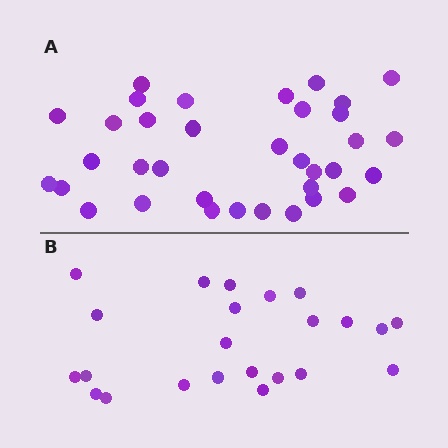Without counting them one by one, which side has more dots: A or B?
Region A (the top region) has more dots.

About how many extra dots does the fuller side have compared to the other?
Region A has roughly 12 or so more dots than region B.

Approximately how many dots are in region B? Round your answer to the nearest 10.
About 20 dots. (The exact count is 23, which rounds to 20.)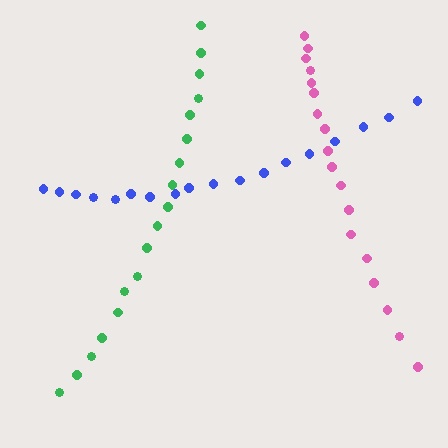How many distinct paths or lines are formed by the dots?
There are 3 distinct paths.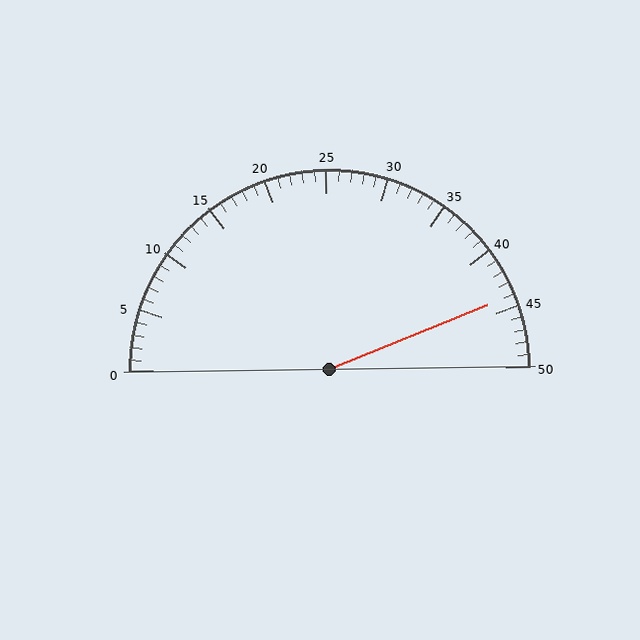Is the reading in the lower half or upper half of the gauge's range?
The reading is in the upper half of the range (0 to 50).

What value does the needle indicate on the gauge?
The needle indicates approximately 44.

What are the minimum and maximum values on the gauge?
The gauge ranges from 0 to 50.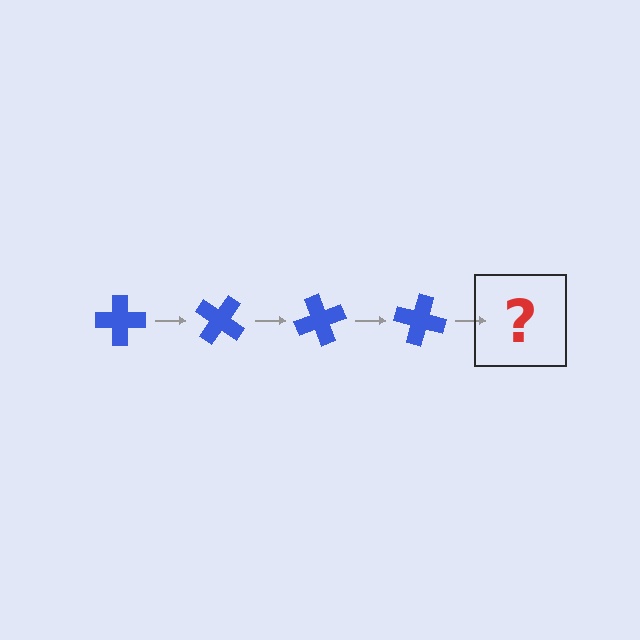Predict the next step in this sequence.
The next step is a blue cross rotated 140 degrees.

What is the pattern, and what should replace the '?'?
The pattern is that the cross rotates 35 degrees each step. The '?' should be a blue cross rotated 140 degrees.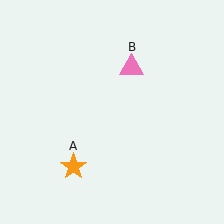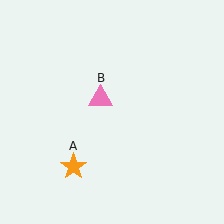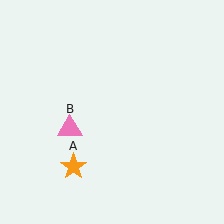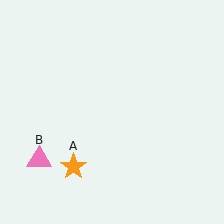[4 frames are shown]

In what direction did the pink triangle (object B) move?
The pink triangle (object B) moved down and to the left.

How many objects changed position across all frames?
1 object changed position: pink triangle (object B).